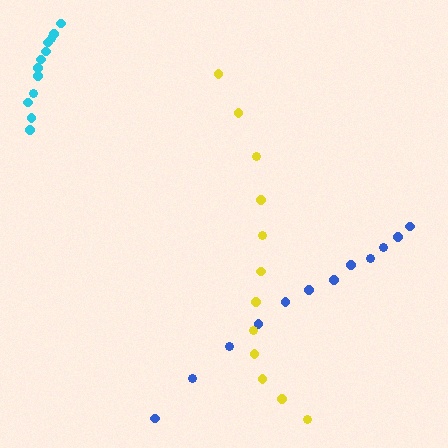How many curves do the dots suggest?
There are 3 distinct paths.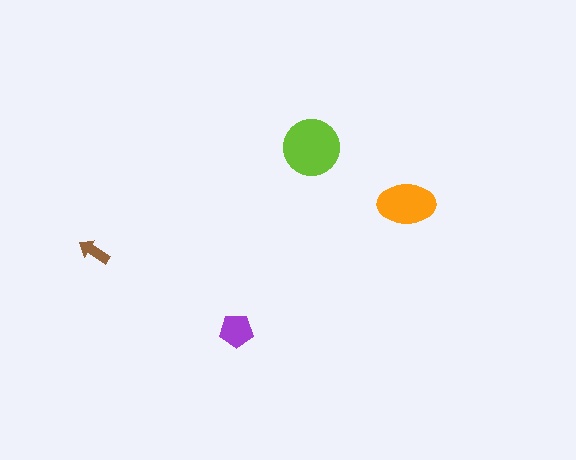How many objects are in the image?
There are 4 objects in the image.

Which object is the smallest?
The brown arrow.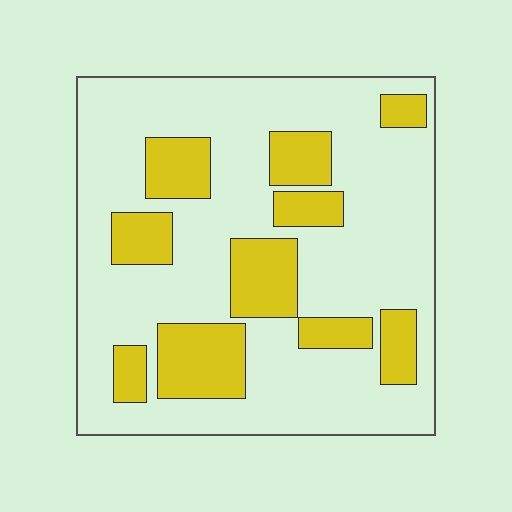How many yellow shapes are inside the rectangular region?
10.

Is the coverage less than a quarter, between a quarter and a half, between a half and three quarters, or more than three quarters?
Between a quarter and a half.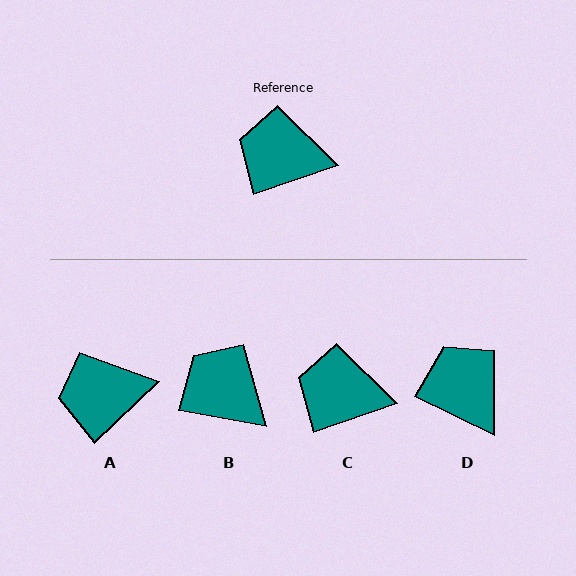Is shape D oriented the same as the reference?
No, it is off by about 45 degrees.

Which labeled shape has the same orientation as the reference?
C.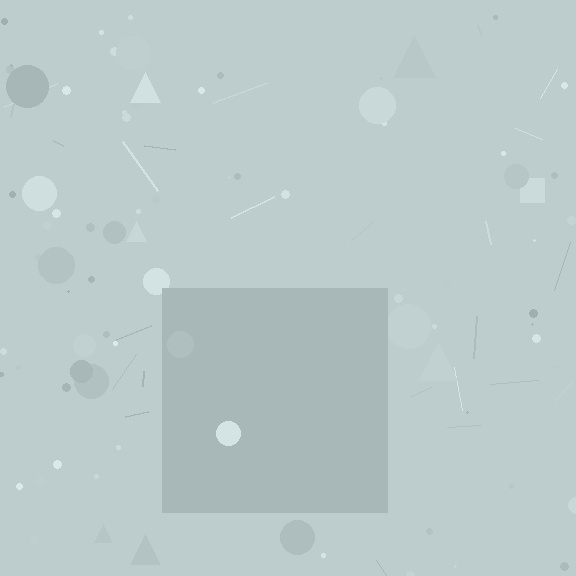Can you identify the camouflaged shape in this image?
The camouflaged shape is a square.